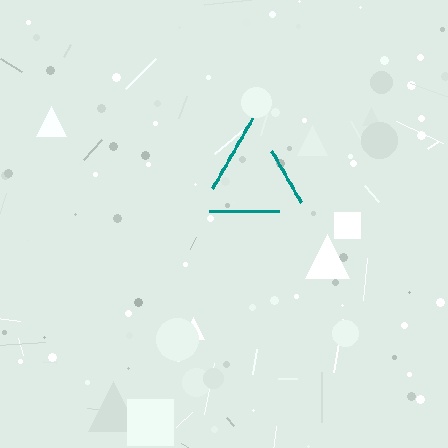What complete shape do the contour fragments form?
The contour fragments form a triangle.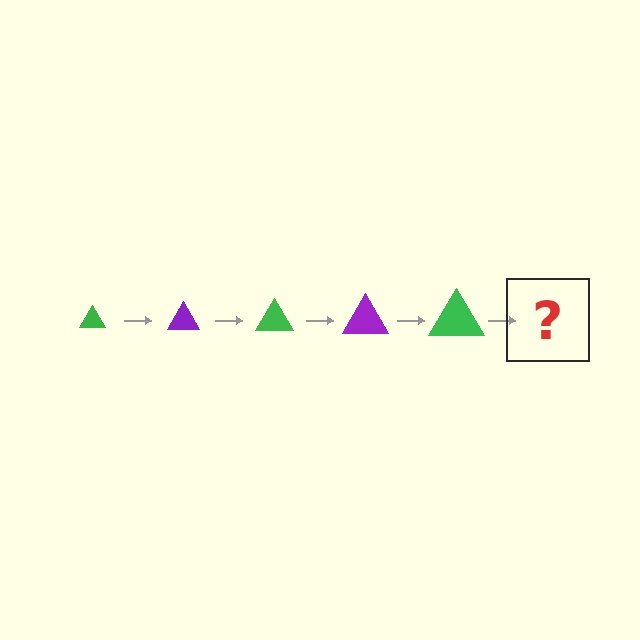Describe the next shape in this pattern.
It should be a purple triangle, larger than the previous one.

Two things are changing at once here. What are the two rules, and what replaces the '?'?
The two rules are that the triangle grows larger each step and the color cycles through green and purple. The '?' should be a purple triangle, larger than the previous one.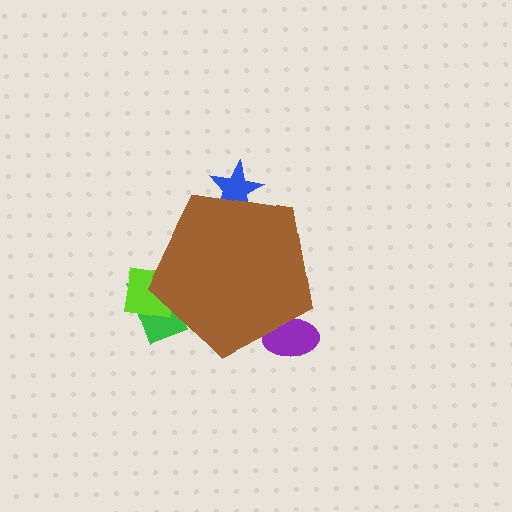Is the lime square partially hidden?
Yes, the lime square is partially hidden behind the brown pentagon.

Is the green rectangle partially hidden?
Yes, the green rectangle is partially hidden behind the brown pentagon.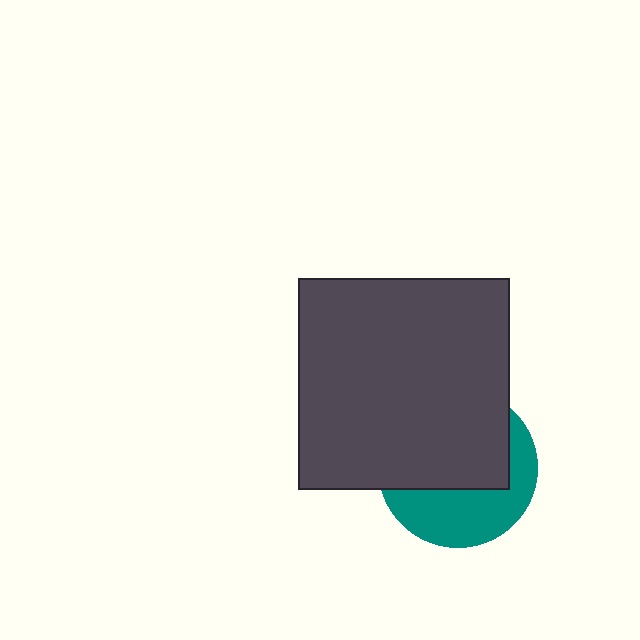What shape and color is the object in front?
The object in front is a dark gray square.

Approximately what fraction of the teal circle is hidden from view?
Roughly 58% of the teal circle is hidden behind the dark gray square.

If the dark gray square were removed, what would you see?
You would see the complete teal circle.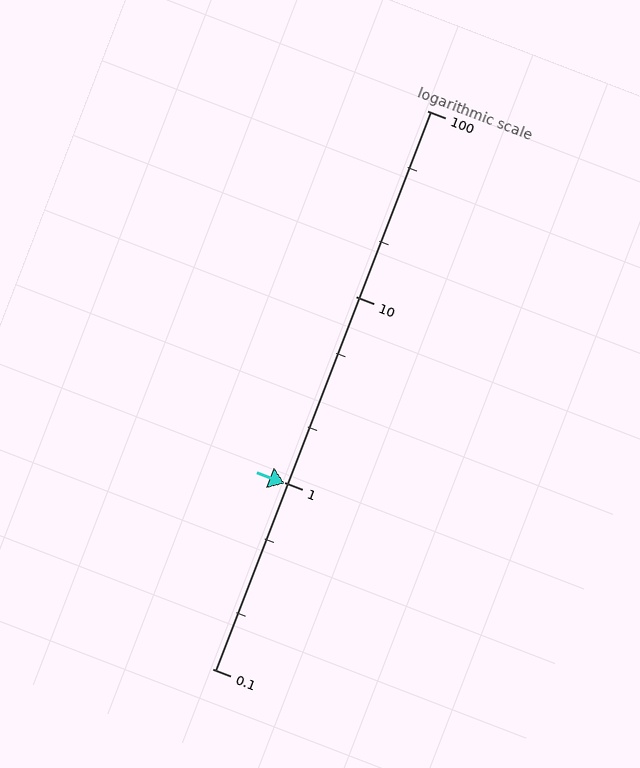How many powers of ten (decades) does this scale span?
The scale spans 3 decades, from 0.1 to 100.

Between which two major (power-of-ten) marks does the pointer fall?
The pointer is between 0.1 and 1.